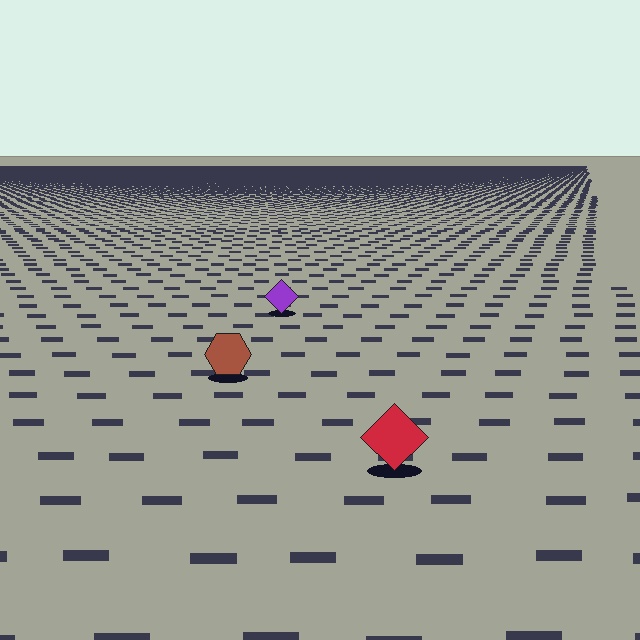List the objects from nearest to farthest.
From nearest to farthest: the red diamond, the brown hexagon, the purple diamond.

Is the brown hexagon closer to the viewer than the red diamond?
No. The red diamond is closer — you can tell from the texture gradient: the ground texture is coarser near it.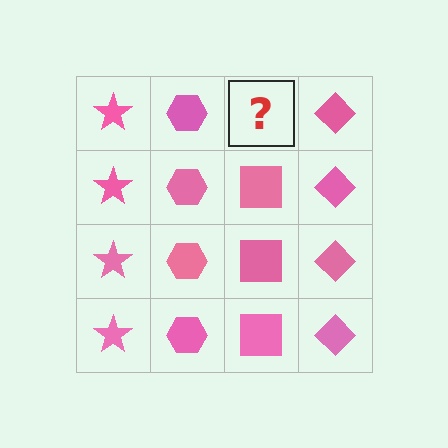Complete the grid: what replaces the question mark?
The question mark should be replaced with a pink square.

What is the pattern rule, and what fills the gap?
The rule is that each column has a consistent shape. The gap should be filled with a pink square.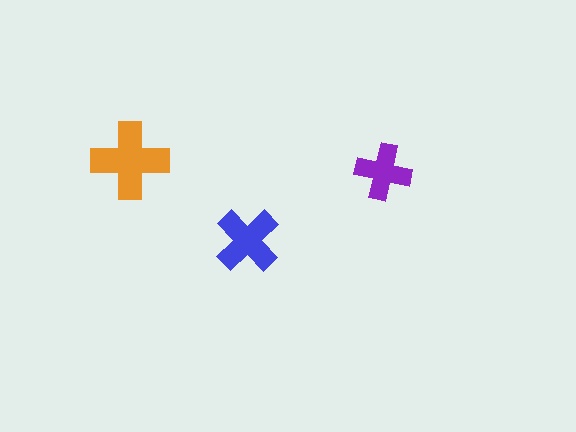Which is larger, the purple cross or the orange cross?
The orange one.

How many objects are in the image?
There are 3 objects in the image.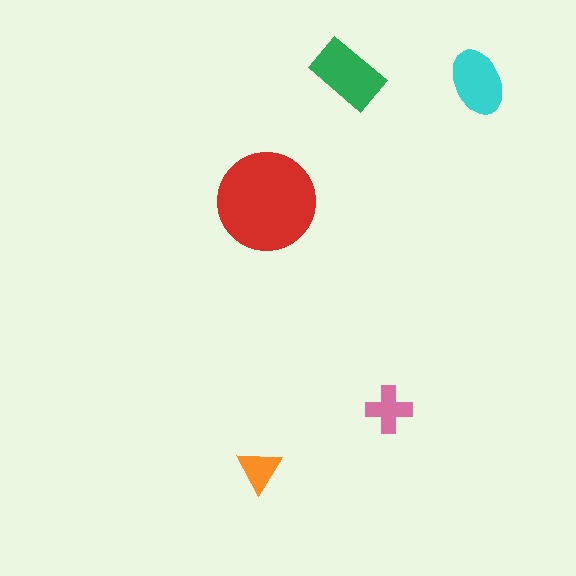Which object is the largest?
The red circle.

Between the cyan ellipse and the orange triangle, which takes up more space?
The cyan ellipse.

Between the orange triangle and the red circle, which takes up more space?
The red circle.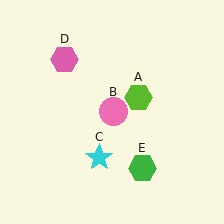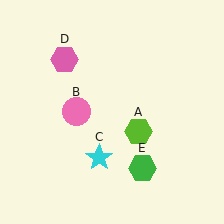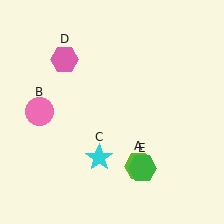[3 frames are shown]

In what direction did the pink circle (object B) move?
The pink circle (object B) moved left.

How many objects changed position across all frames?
2 objects changed position: lime hexagon (object A), pink circle (object B).